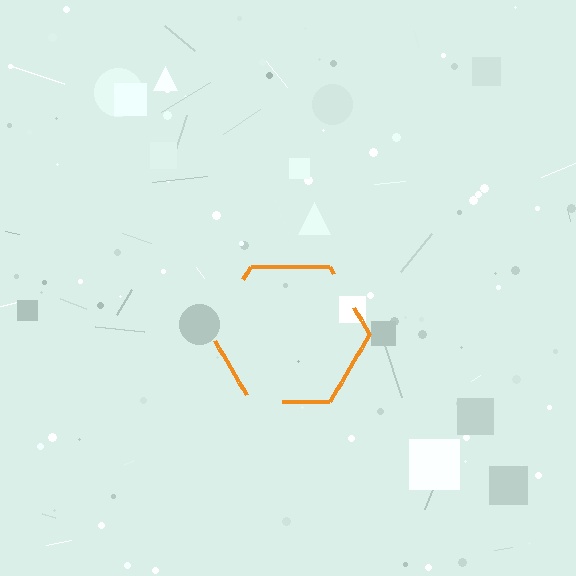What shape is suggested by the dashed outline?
The dashed outline suggests a hexagon.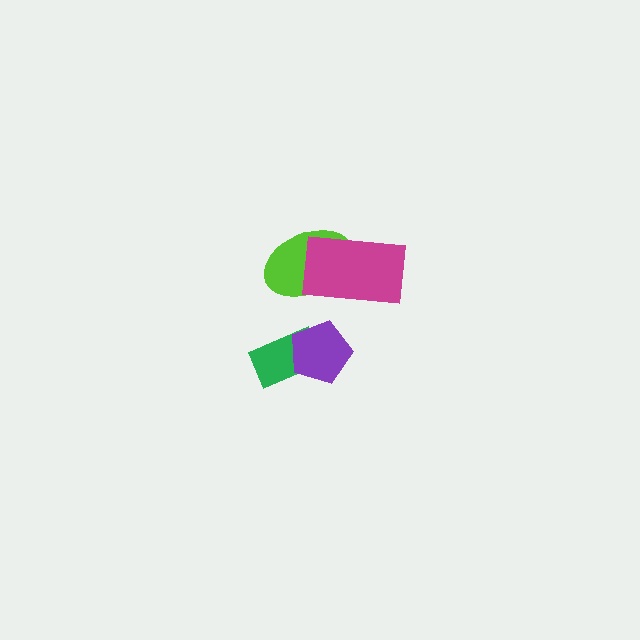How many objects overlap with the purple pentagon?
1 object overlaps with the purple pentagon.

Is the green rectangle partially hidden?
Yes, it is partially covered by another shape.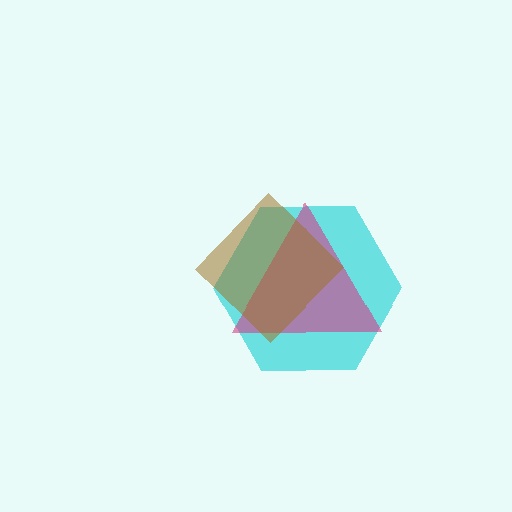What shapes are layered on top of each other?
The layered shapes are: a cyan hexagon, a magenta triangle, a brown diamond.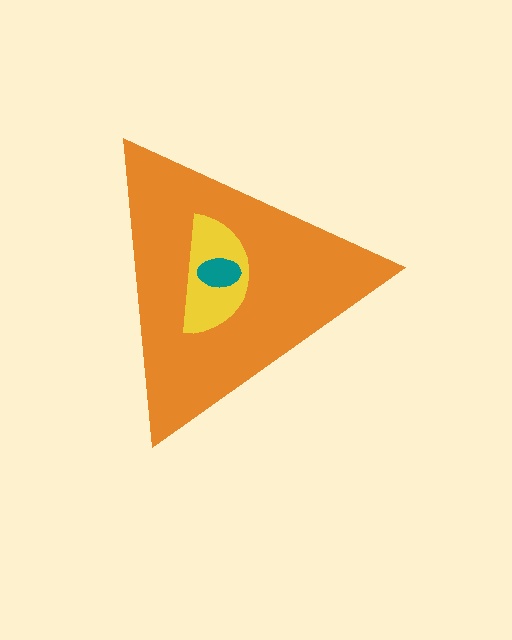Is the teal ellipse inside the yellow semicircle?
Yes.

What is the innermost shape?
The teal ellipse.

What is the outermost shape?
The orange triangle.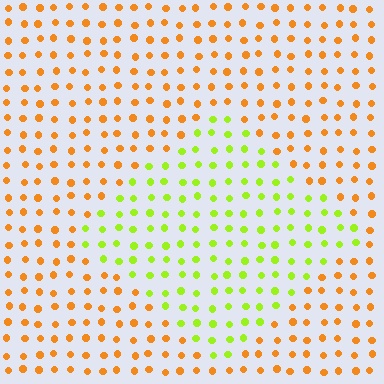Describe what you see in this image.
The image is filled with small orange elements in a uniform arrangement. A diamond-shaped region is visible where the elements are tinted to a slightly different hue, forming a subtle color boundary.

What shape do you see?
I see a diamond.